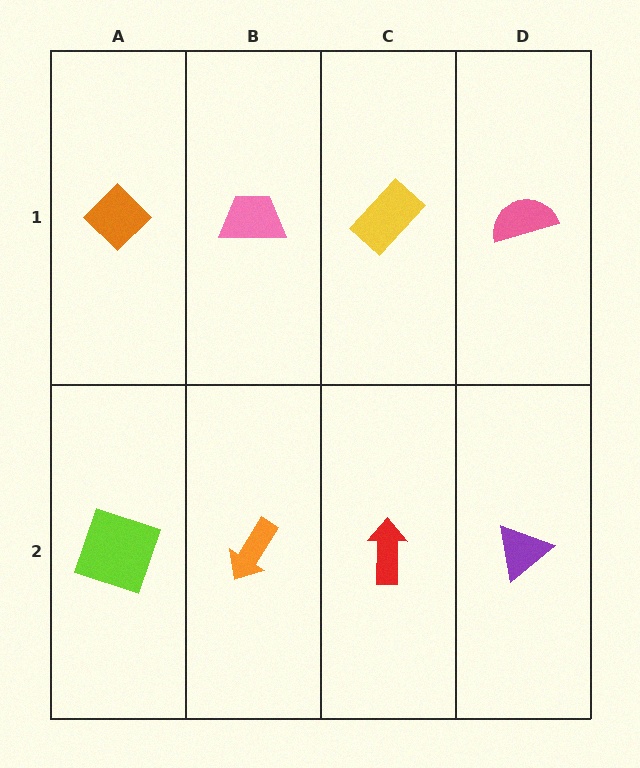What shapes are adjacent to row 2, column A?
An orange diamond (row 1, column A), an orange arrow (row 2, column B).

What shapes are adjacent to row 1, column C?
A red arrow (row 2, column C), a pink trapezoid (row 1, column B), a pink semicircle (row 1, column D).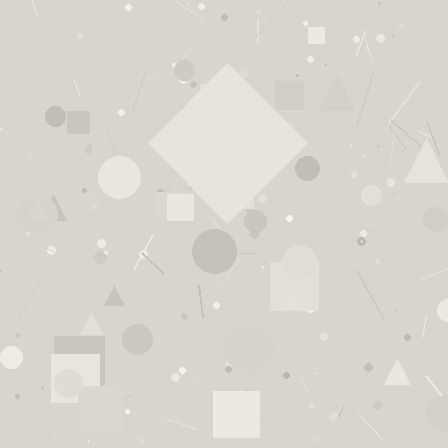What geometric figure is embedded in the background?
A diamond is embedded in the background.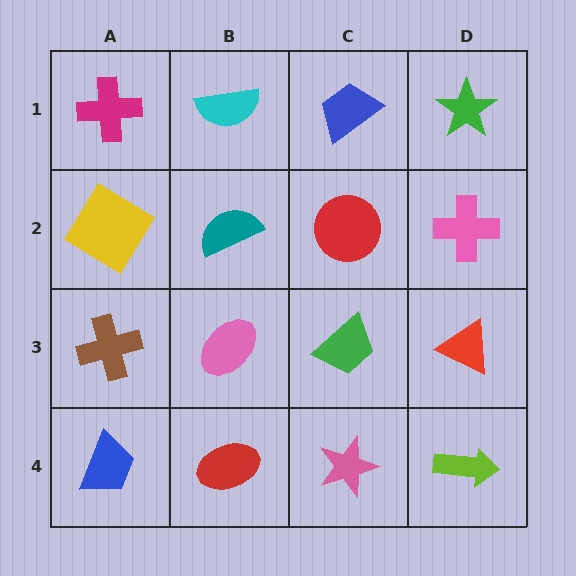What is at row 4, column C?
A pink star.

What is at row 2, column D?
A pink cross.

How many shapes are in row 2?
4 shapes.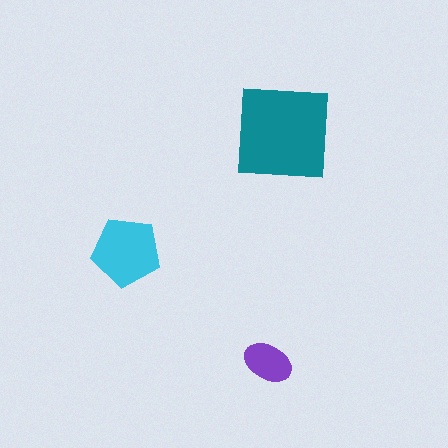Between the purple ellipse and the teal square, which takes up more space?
The teal square.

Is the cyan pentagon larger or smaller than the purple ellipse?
Larger.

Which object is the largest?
The teal square.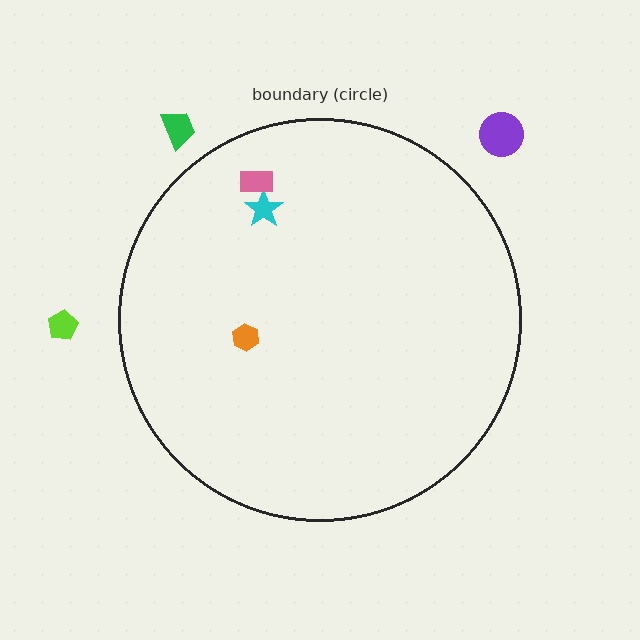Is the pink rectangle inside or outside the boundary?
Inside.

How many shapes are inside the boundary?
3 inside, 3 outside.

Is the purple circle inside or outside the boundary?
Outside.